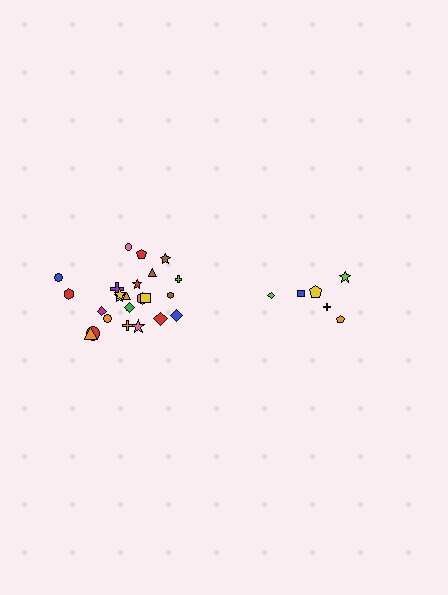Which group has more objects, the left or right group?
The left group.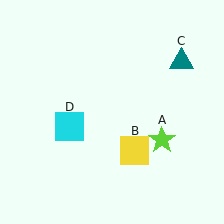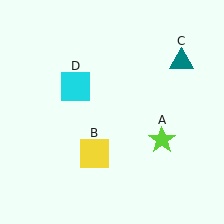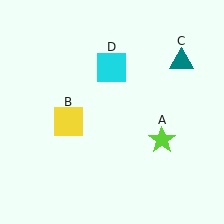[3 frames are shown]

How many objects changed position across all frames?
2 objects changed position: yellow square (object B), cyan square (object D).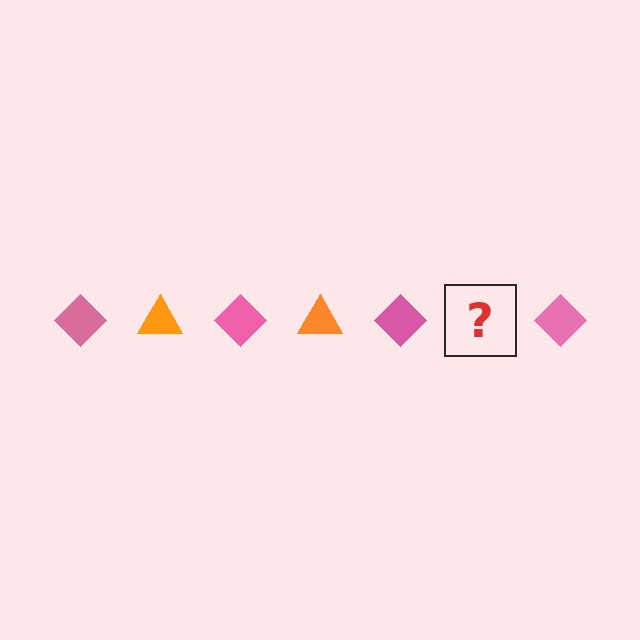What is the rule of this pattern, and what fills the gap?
The rule is that the pattern alternates between pink diamond and orange triangle. The gap should be filled with an orange triangle.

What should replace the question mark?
The question mark should be replaced with an orange triangle.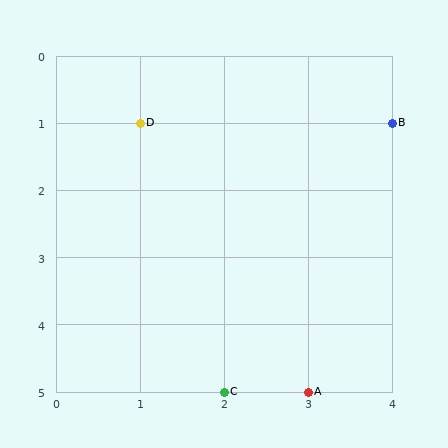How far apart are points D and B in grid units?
Points D and B are 3 columns apart.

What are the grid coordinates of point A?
Point A is at grid coordinates (3, 5).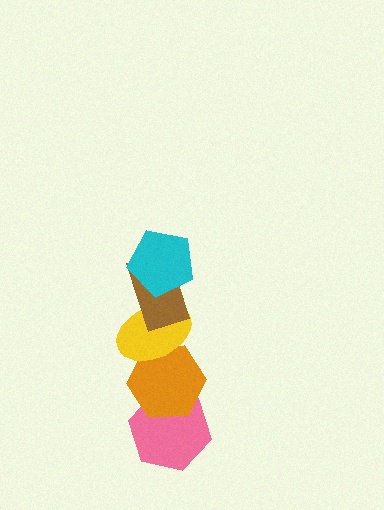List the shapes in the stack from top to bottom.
From top to bottom: the cyan pentagon, the brown rectangle, the yellow ellipse, the orange hexagon, the pink hexagon.